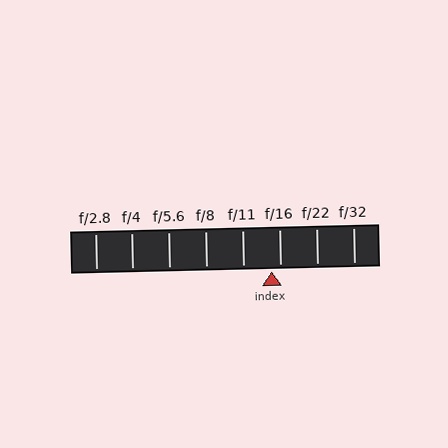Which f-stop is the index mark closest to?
The index mark is closest to f/16.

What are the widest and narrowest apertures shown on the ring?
The widest aperture shown is f/2.8 and the narrowest is f/32.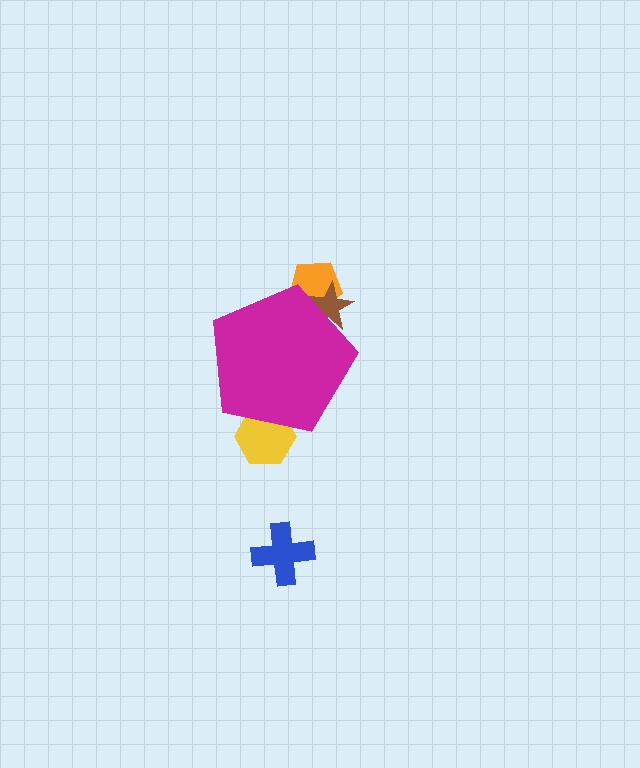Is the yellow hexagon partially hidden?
Yes, the yellow hexagon is partially hidden behind the magenta pentagon.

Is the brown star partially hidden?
Yes, the brown star is partially hidden behind the magenta pentagon.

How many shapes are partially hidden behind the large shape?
3 shapes are partially hidden.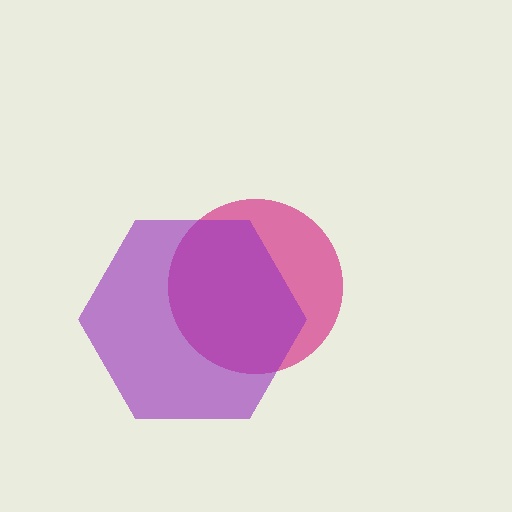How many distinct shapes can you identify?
There are 2 distinct shapes: a magenta circle, a purple hexagon.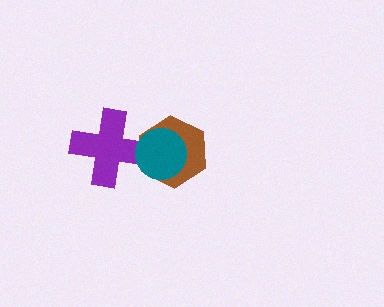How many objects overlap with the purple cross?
2 objects overlap with the purple cross.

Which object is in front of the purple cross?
The teal circle is in front of the purple cross.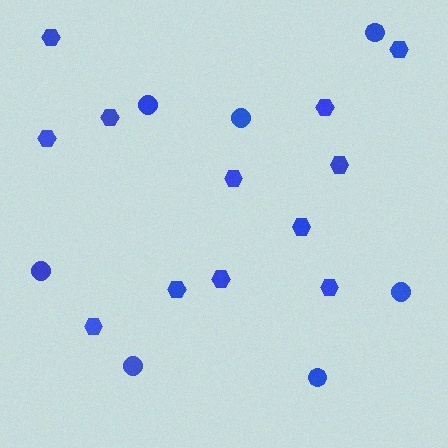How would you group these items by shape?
There are 2 groups: one group of circles (7) and one group of hexagons (12).